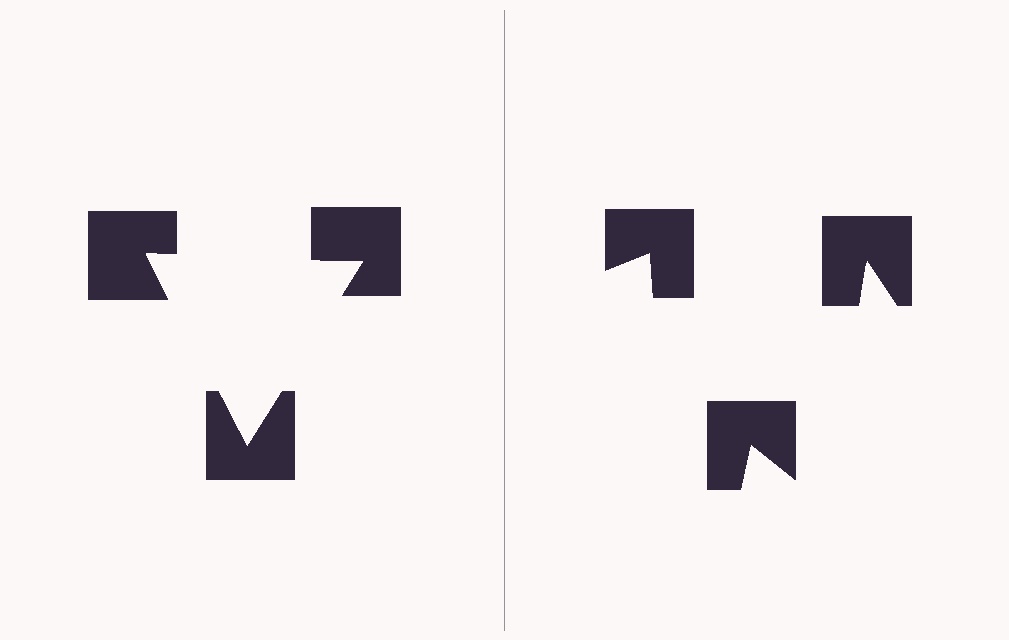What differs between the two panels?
The notched squares are positioned identically on both sides; only the wedge orientations differ. On the left they align to a triangle; on the right they are misaligned.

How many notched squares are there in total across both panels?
6 — 3 on each side.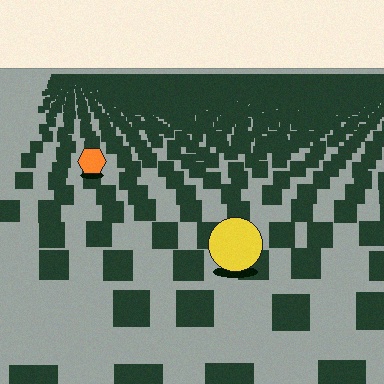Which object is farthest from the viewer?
The orange hexagon is farthest from the viewer. It appears smaller and the ground texture around it is denser.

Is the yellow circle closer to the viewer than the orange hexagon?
Yes. The yellow circle is closer — you can tell from the texture gradient: the ground texture is coarser near it.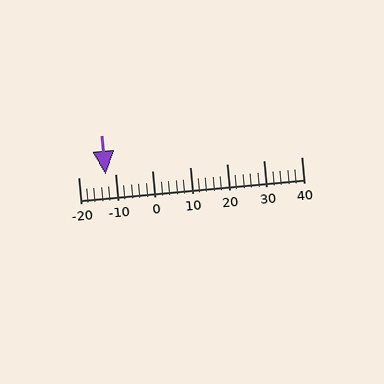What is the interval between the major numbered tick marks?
The major tick marks are spaced 10 units apart.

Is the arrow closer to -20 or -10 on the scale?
The arrow is closer to -10.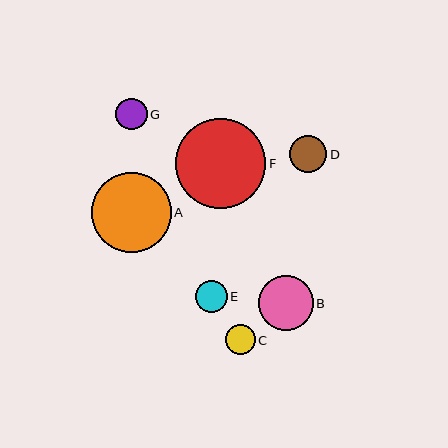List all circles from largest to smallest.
From largest to smallest: F, A, B, D, E, G, C.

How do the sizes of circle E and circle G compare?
Circle E and circle G are approximately the same size.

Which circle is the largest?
Circle F is the largest with a size of approximately 90 pixels.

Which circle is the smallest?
Circle C is the smallest with a size of approximately 30 pixels.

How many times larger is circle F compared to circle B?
Circle F is approximately 1.6 times the size of circle B.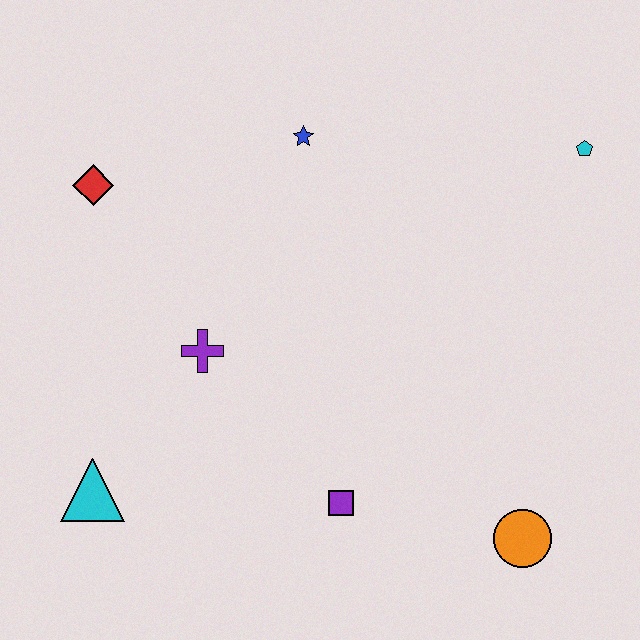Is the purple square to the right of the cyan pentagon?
No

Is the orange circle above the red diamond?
No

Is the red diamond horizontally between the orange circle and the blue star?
No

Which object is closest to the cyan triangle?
The purple cross is closest to the cyan triangle.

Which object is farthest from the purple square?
The cyan pentagon is farthest from the purple square.